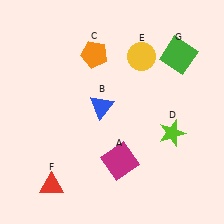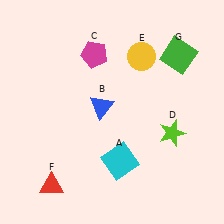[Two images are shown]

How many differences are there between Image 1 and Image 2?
There are 2 differences between the two images.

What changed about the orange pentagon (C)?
In Image 1, C is orange. In Image 2, it changed to magenta.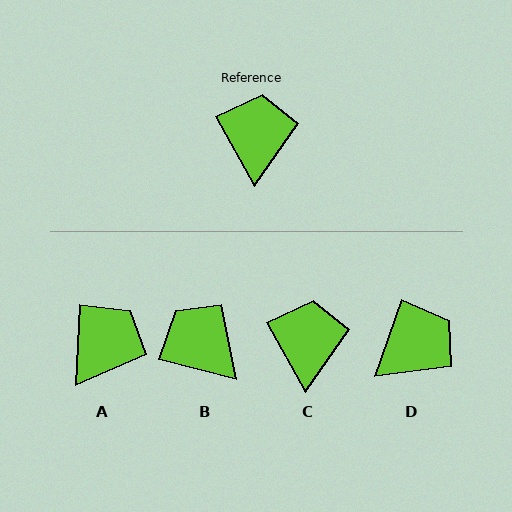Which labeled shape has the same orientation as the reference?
C.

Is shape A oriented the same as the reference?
No, it is off by about 32 degrees.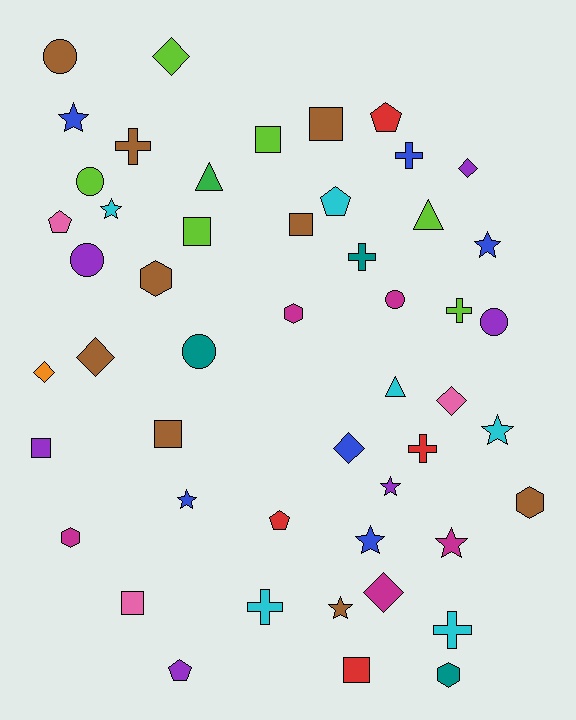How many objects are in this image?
There are 50 objects.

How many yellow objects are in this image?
There are no yellow objects.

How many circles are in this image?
There are 6 circles.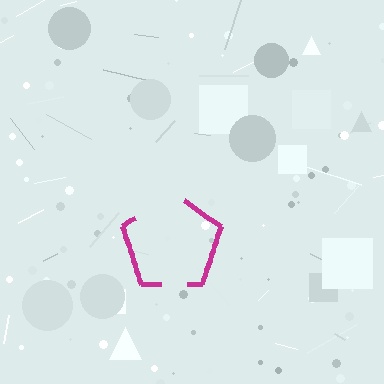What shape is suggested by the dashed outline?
The dashed outline suggests a pentagon.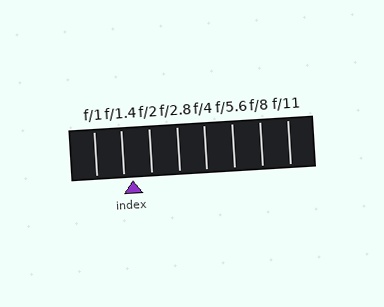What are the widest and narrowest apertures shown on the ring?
The widest aperture shown is f/1 and the narrowest is f/11.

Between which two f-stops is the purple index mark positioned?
The index mark is between f/1.4 and f/2.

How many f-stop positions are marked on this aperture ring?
There are 8 f-stop positions marked.